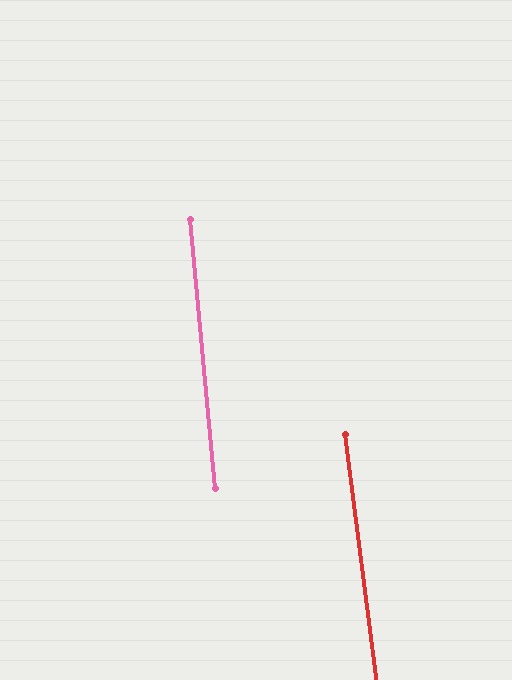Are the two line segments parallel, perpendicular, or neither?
Parallel — their directions differ by only 1.8°.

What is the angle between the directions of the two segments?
Approximately 2 degrees.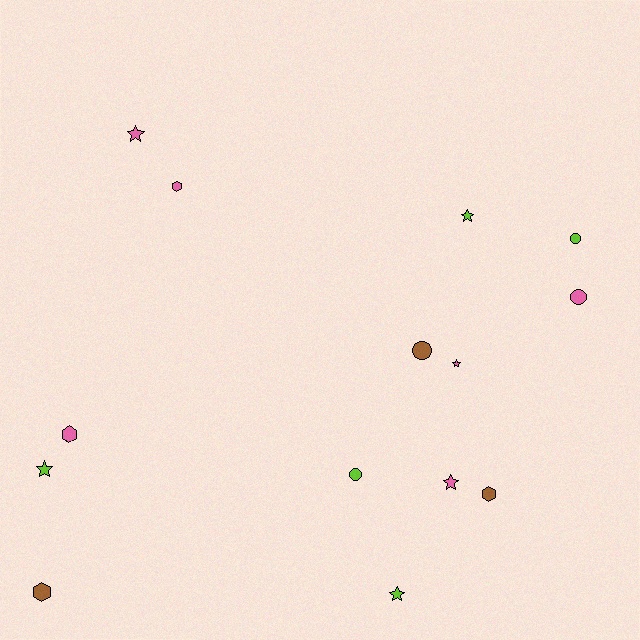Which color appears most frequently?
Pink, with 6 objects.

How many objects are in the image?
There are 14 objects.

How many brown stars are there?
There are no brown stars.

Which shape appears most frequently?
Star, with 6 objects.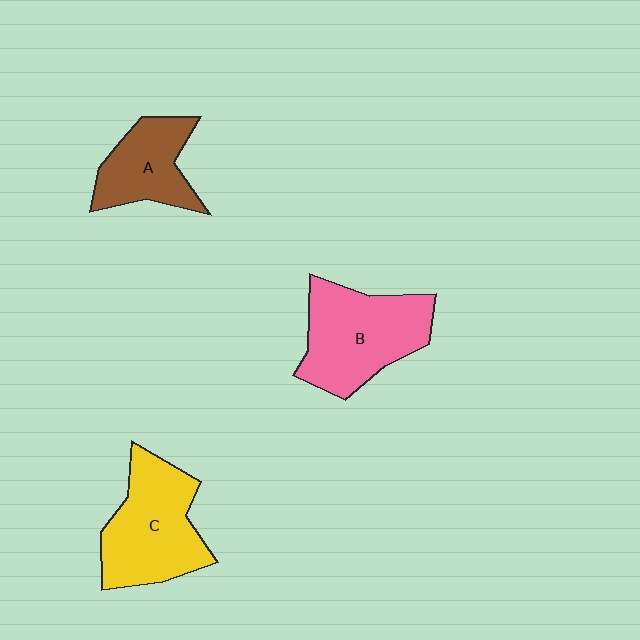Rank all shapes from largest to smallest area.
From largest to smallest: B (pink), C (yellow), A (brown).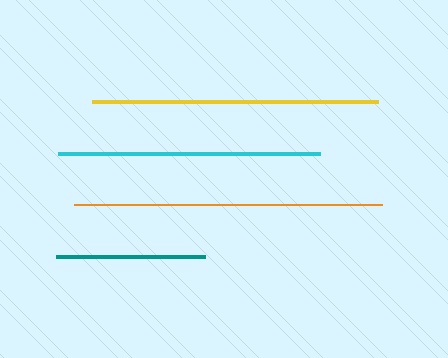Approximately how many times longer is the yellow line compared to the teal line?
The yellow line is approximately 1.9 times the length of the teal line.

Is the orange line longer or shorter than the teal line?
The orange line is longer than the teal line.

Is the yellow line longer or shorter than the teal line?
The yellow line is longer than the teal line.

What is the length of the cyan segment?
The cyan segment is approximately 262 pixels long.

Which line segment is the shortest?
The teal line is the shortest at approximately 149 pixels.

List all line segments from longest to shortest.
From longest to shortest: orange, yellow, cyan, teal.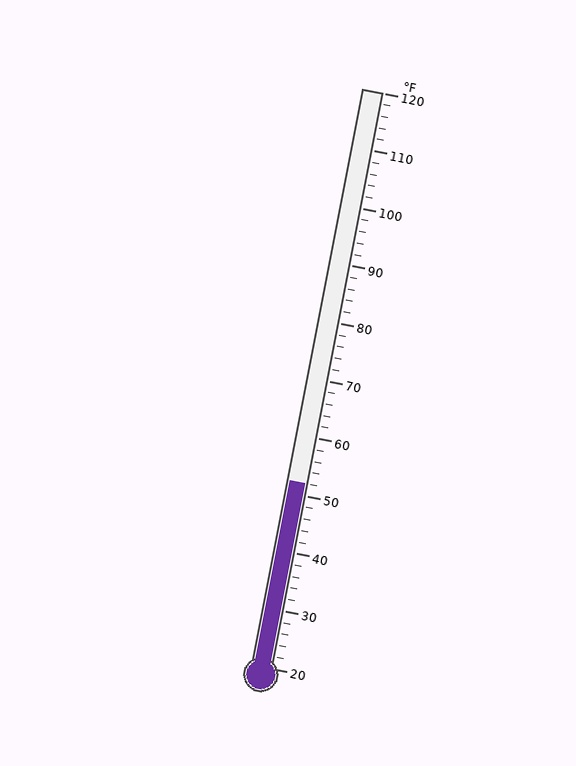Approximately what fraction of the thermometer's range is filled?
The thermometer is filled to approximately 30% of its range.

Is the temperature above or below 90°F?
The temperature is below 90°F.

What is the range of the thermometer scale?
The thermometer scale ranges from 20°F to 120°F.